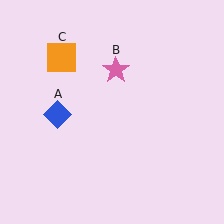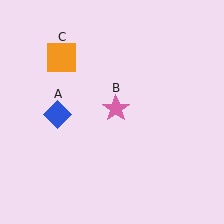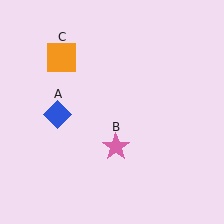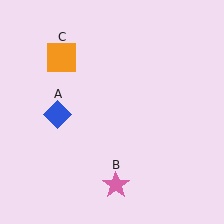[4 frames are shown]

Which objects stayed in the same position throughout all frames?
Blue diamond (object A) and orange square (object C) remained stationary.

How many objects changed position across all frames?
1 object changed position: pink star (object B).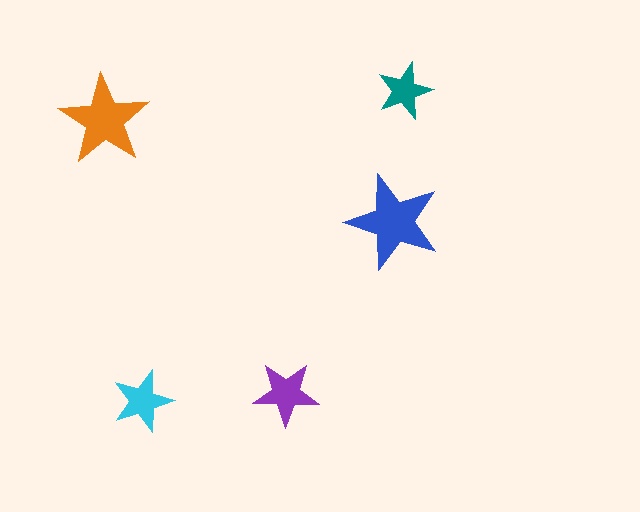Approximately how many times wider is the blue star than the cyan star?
About 1.5 times wider.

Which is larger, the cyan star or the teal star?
The cyan one.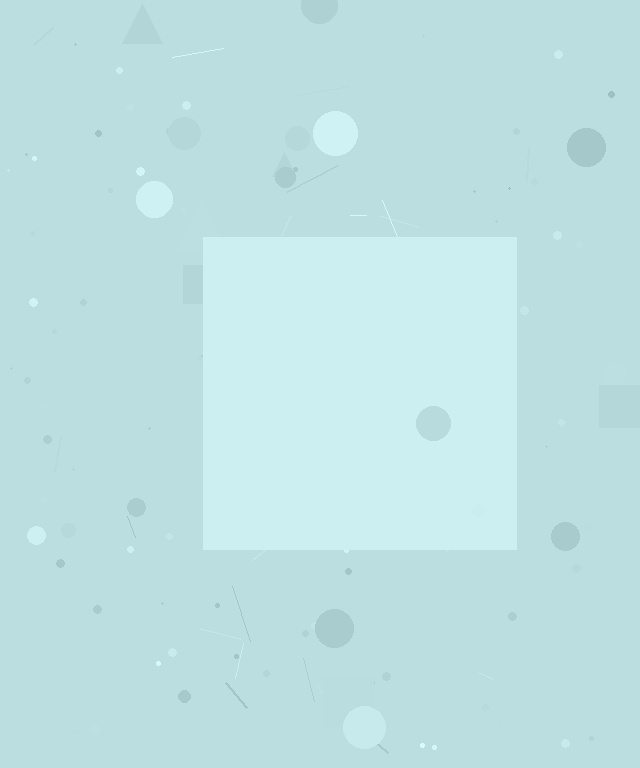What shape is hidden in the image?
A square is hidden in the image.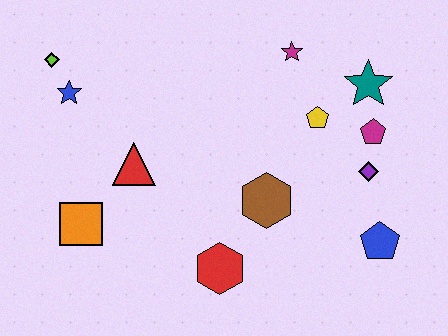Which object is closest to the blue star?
The lime diamond is closest to the blue star.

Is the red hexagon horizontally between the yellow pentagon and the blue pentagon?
No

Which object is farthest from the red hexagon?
The lime diamond is farthest from the red hexagon.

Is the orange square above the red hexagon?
Yes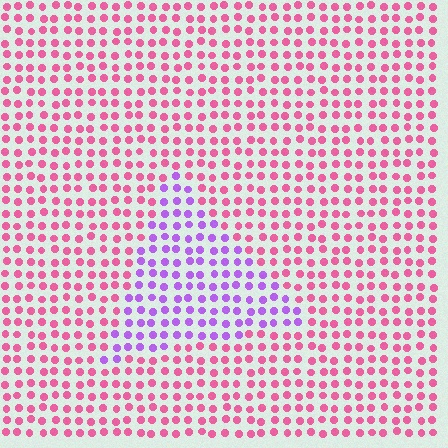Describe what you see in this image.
The image is filled with small pink elements in a uniform arrangement. A triangle-shaped region is visible where the elements are tinted to a slightly different hue, forming a subtle color boundary.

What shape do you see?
I see a triangle.